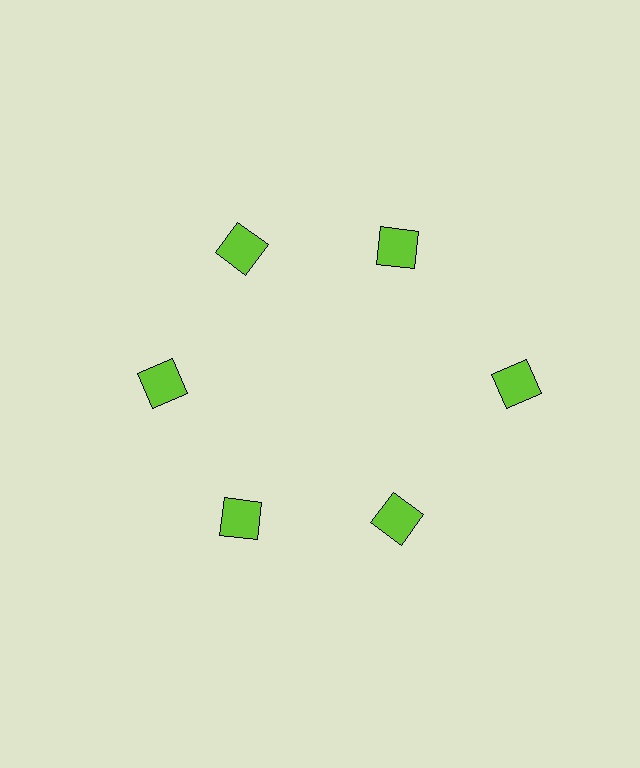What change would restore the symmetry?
The symmetry would be restored by moving it inward, back onto the ring so that all 6 squares sit at equal angles and equal distance from the center.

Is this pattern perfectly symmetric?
No. The 6 lime squares are arranged in a ring, but one element near the 3 o'clock position is pushed outward from the center, breaking the 6-fold rotational symmetry.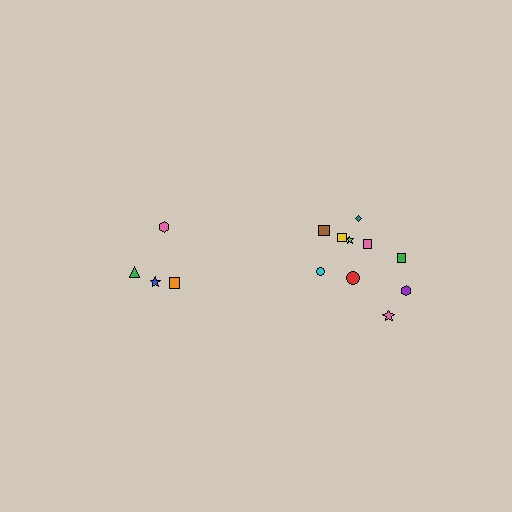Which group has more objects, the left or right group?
The right group.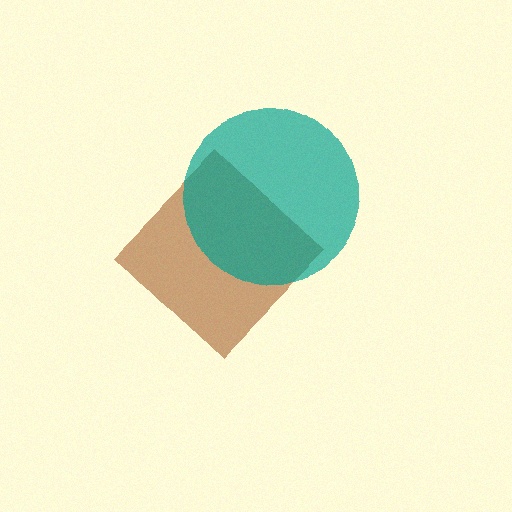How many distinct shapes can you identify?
There are 2 distinct shapes: a brown diamond, a teal circle.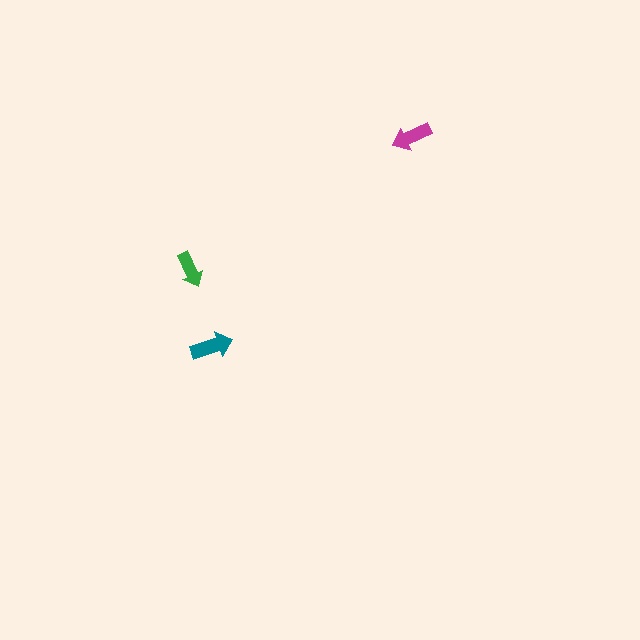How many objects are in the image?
There are 3 objects in the image.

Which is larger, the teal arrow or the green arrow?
The teal one.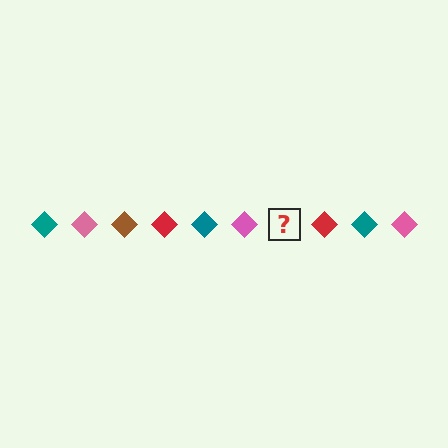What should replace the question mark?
The question mark should be replaced with a brown diamond.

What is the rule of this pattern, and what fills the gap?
The rule is that the pattern cycles through teal, pink, brown, red diamonds. The gap should be filled with a brown diamond.